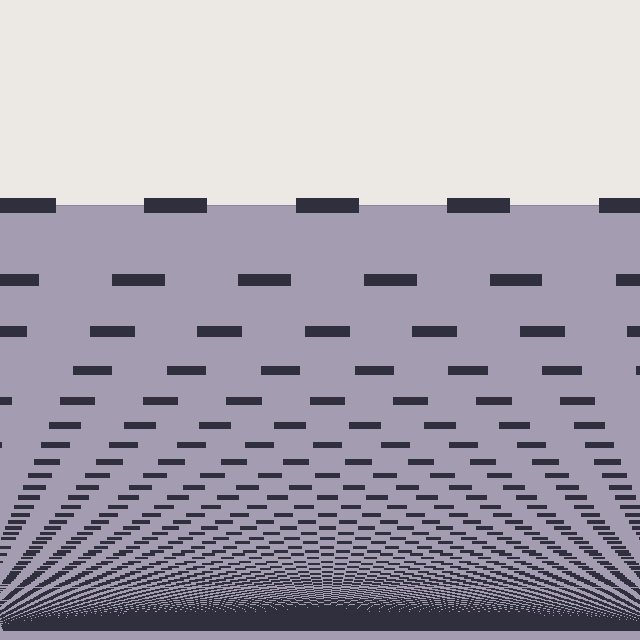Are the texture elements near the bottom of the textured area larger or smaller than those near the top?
Smaller. The gradient is inverted — elements near the bottom are smaller and denser.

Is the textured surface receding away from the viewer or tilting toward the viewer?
The surface appears to tilt toward the viewer. Texture elements get larger and sparser toward the top.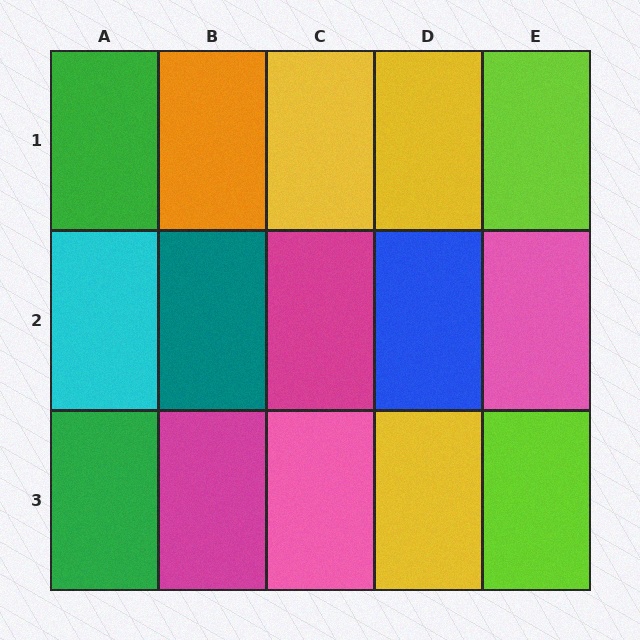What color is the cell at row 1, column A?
Green.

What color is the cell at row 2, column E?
Pink.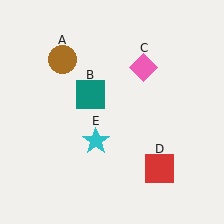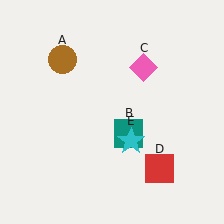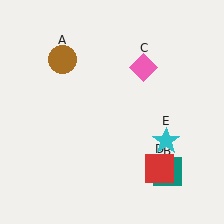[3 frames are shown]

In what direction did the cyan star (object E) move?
The cyan star (object E) moved right.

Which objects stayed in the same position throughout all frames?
Brown circle (object A) and pink diamond (object C) and red square (object D) remained stationary.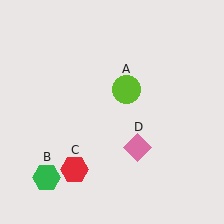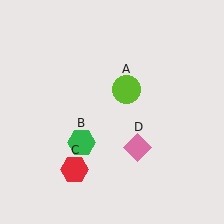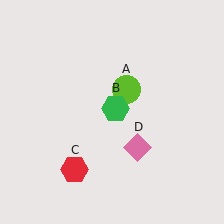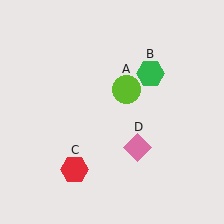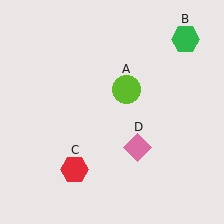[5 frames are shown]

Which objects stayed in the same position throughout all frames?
Lime circle (object A) and red hexagon (object C) and pink diamond (object D) remained stationary.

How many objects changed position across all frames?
1 object changed position: green hexagon (object B).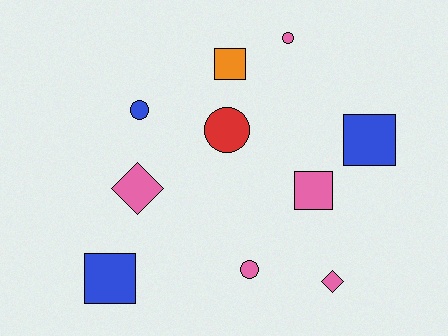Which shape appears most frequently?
Circle, with 4 objects.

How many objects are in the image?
There are 10 objects.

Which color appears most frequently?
Pink, with 5 objects.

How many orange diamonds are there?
There are no orange diamonds.